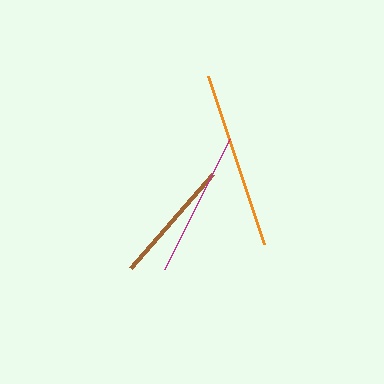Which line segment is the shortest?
The brown line is the shortest at approximately 124 pixels.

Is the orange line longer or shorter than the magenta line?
The orange line is longer than the magenta line.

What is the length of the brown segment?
The brown segment is approximately 124 pixels long.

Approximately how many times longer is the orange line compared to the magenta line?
The orange line is approximately 1.2 times the length of the magenta line.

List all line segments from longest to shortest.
From longest to shortest: orange, magenta, brown.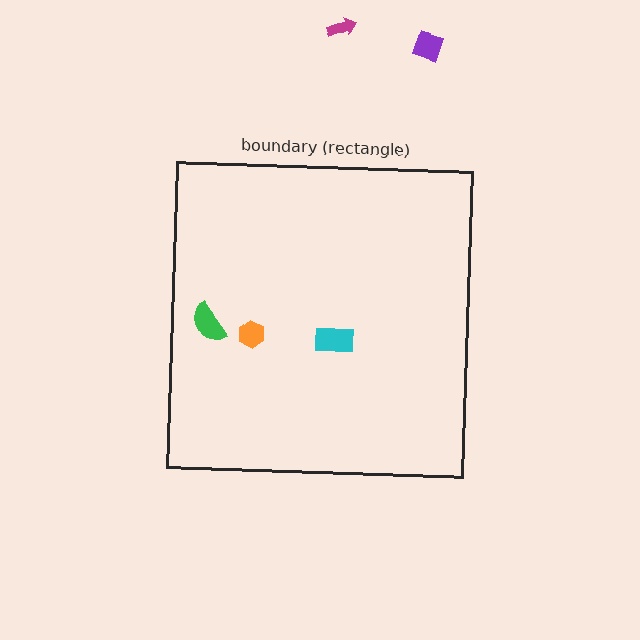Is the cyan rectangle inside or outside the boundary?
Inside.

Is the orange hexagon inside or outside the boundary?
Inside.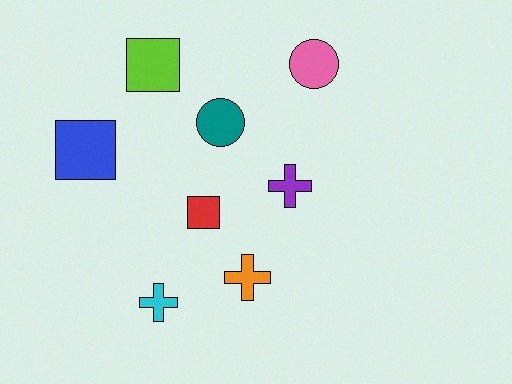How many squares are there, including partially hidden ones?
There are 3 squares.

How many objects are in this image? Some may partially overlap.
There are 8 objects.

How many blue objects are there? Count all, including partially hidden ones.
There is 1 blue object.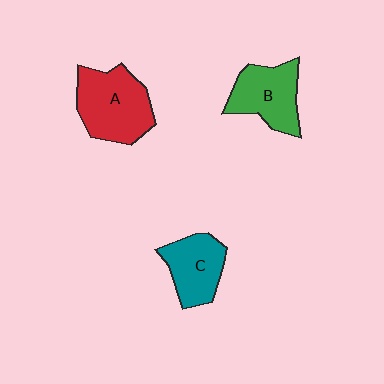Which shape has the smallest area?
Shape C (teal).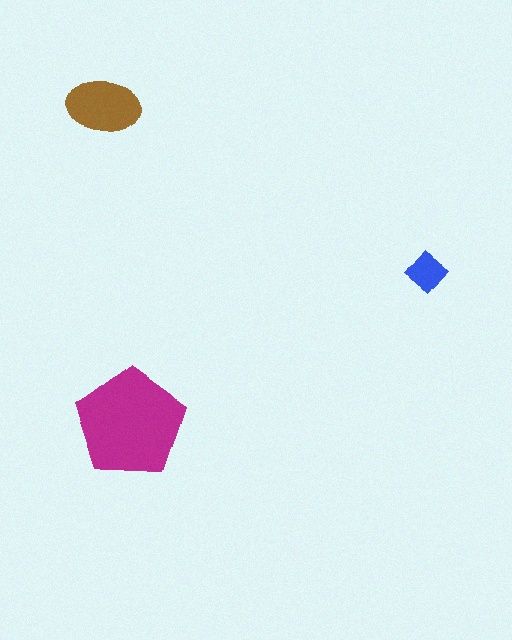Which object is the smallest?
The blue diamond.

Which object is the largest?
The magenta pentagon.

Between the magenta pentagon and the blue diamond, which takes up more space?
The magenta pentagon.